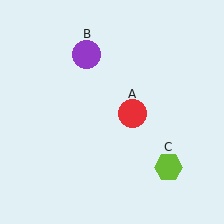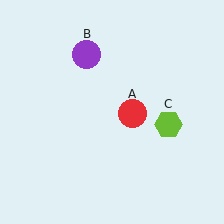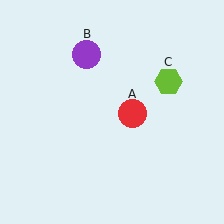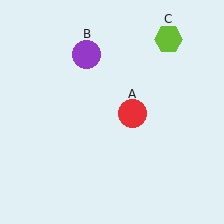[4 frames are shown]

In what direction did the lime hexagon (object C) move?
The lime hexagon (object C) moved up.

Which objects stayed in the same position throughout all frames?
Red circle (object A) and purple circle (object B) remained stationary.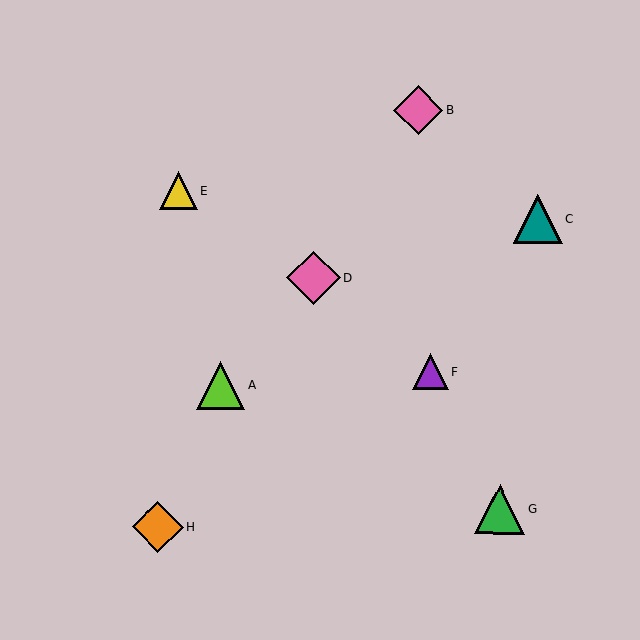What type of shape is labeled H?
Shape H is an orange diamond.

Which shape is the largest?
The pink diamond (labeled D) is the largest.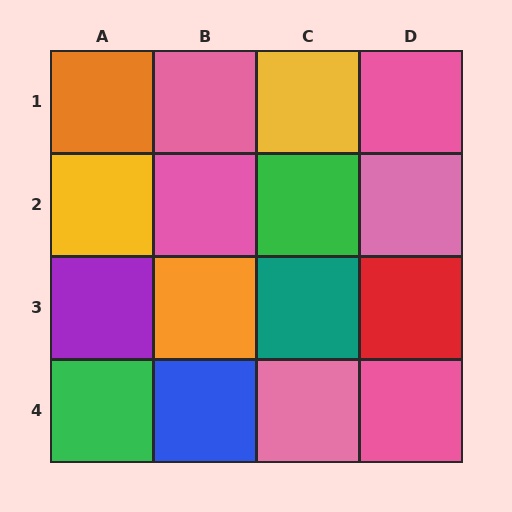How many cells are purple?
1 cell is purple.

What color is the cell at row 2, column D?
Pink.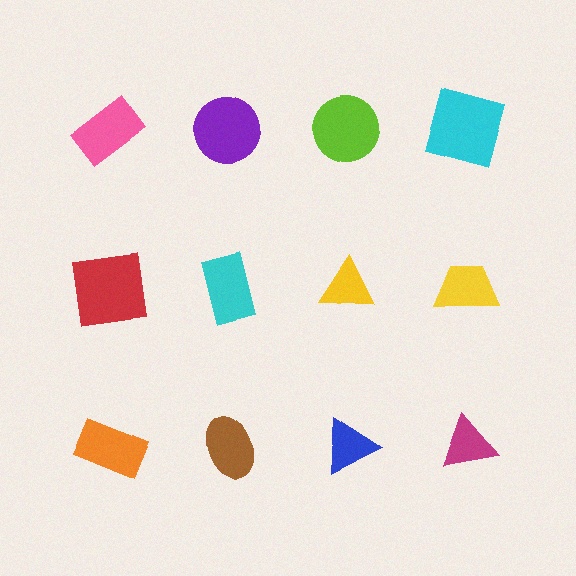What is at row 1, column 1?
A pink rectangle.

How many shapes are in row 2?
4 shapes.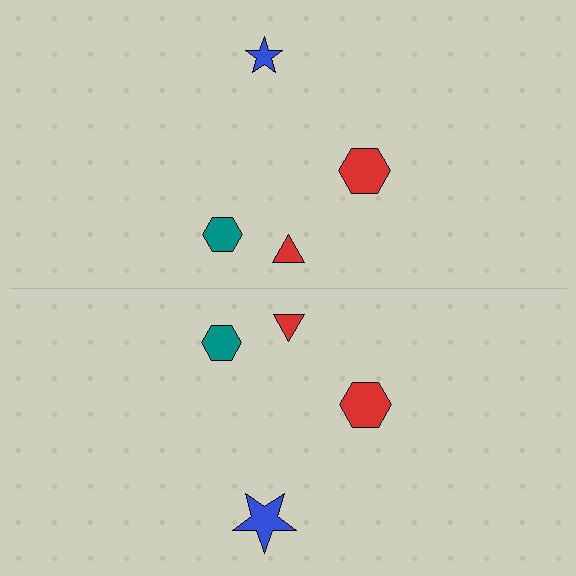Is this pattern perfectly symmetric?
No, the pattern is not perfectly symmetric. The blue star on the bottom side has a different size than its mirror counterpart.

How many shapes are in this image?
There are 8 shapes in this image.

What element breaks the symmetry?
The blue star on the bottom side has a different size than its mirror counterpart.